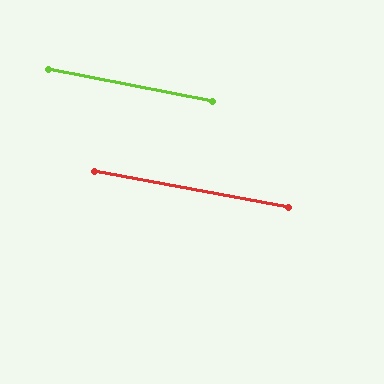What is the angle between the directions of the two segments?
Approximately 0 degrees.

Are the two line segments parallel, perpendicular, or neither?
Parallel — their directions differ by only 0.2°.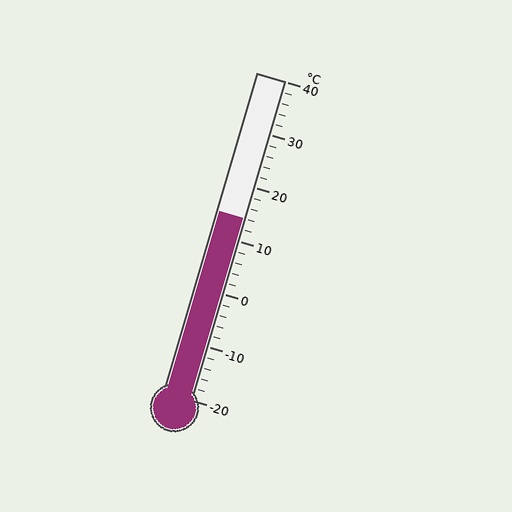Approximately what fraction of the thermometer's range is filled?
The thermometer is filled to approximately 55% of its range.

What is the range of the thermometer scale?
The thermometer scale ranges from -20°C to 40°C.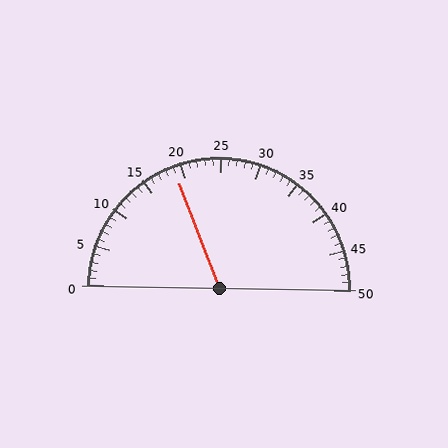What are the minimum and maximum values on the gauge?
The gauge ranges from 0 to 50.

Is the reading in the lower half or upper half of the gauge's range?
The reading is in the lower half of the range (0 to 50).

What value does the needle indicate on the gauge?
The needle indicates approximately 19.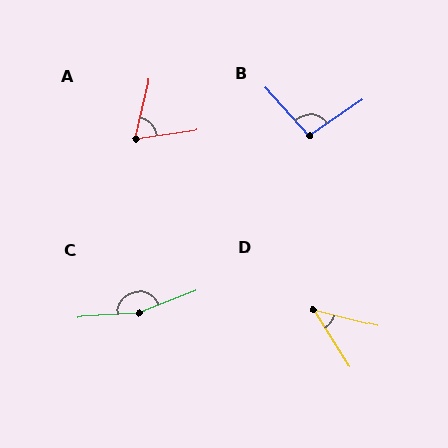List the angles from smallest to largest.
D (44°), A (68°), B (98°), C (161°).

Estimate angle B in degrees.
Approximately 98 degrees.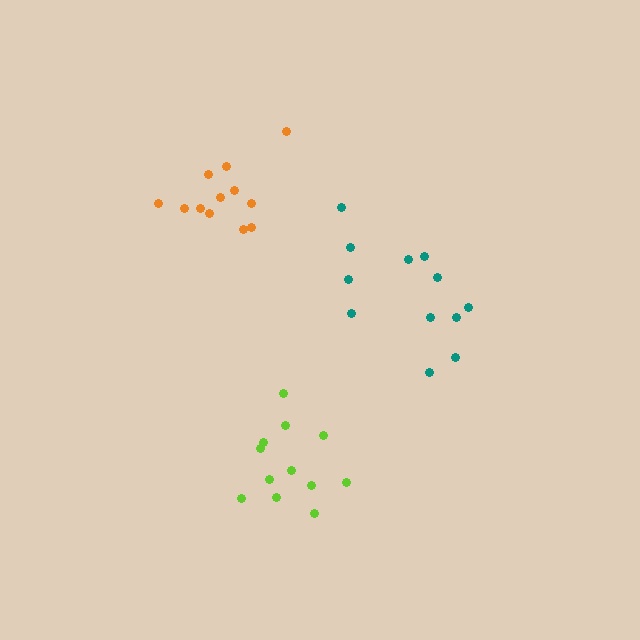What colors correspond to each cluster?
The clusters are colored: teal, lime, orange.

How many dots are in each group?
Group 1: 12 dots, Group 2: 12 dots, Group 3: 12 dots (36 total).